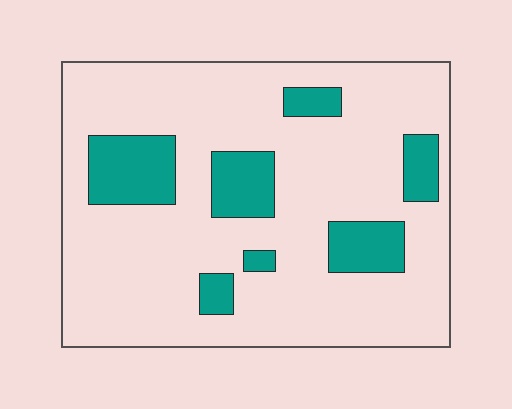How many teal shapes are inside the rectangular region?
7.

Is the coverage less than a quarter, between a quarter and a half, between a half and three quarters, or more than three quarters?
Less than a quarter.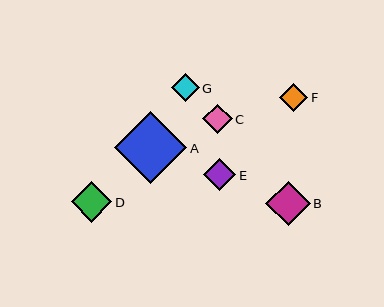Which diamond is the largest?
Diamond A is the largest with a size of approximately 72 pixels.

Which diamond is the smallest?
Diamond G is the smallest with a size of approximately 28 pixels.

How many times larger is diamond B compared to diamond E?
Diamond B is approximately 1.4 times the size of diamond E.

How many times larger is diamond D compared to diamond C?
Diamond D is approximately 1.4 times the size of diamond C.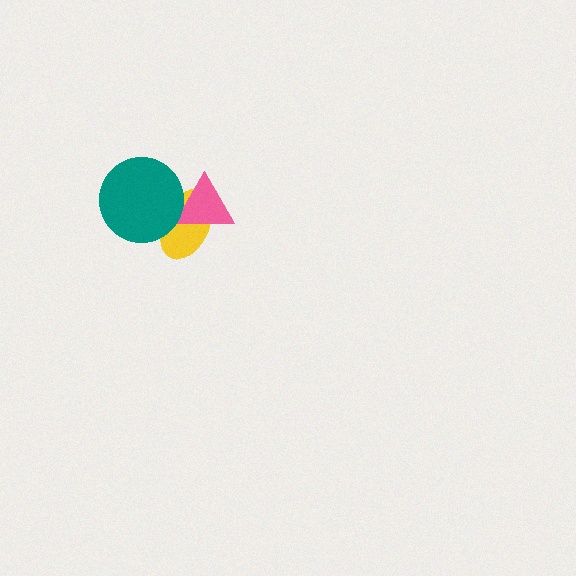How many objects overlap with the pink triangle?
2 objects overlap with the pink triangle.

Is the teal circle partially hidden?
No, no other shape covers it.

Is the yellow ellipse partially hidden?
Yes, it is partially covered by another shape.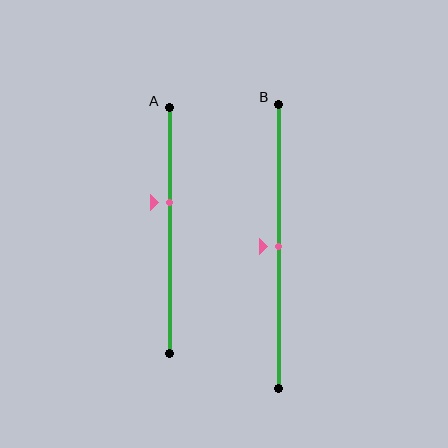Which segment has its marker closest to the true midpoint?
Segment B has its marker closest to the true midpoint.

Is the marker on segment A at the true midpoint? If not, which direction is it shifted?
No, the marker on segment A is shifted upward by about 12% of the segment length.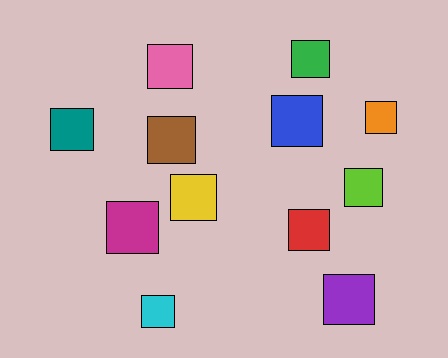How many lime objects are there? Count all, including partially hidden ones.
There is 1 lime object.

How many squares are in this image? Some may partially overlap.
There are 12 squares.